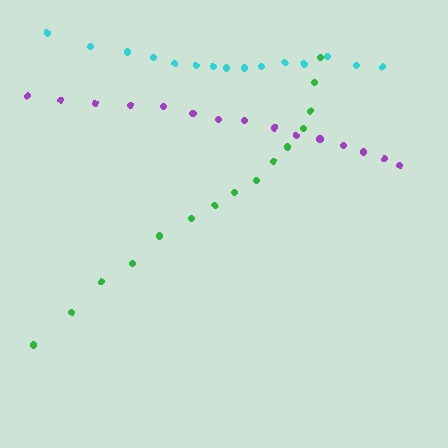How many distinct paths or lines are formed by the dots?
There are 3 distinct paths.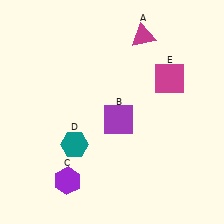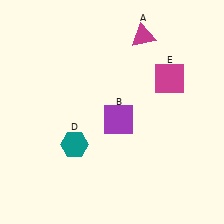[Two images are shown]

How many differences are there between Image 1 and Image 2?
There is 1 difference between the two images.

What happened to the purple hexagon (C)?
The purple hexagon (C) was removed in Image 2. It was in the bottom-left area of Image 1.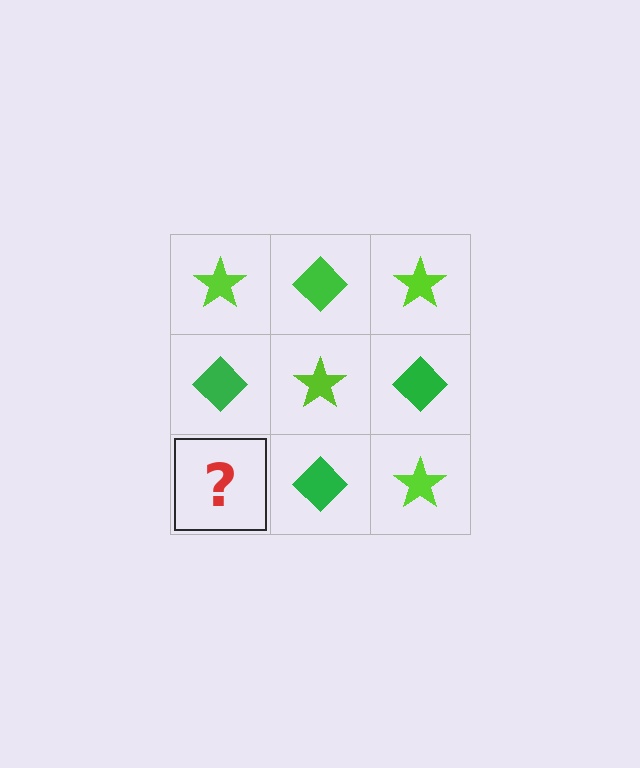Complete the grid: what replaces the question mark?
The question mark should be replaced with a lime star.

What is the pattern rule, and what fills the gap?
The rule is that it alternates lime star and green diamond in a checkerboard pattern. The gap should be filled with a lime star.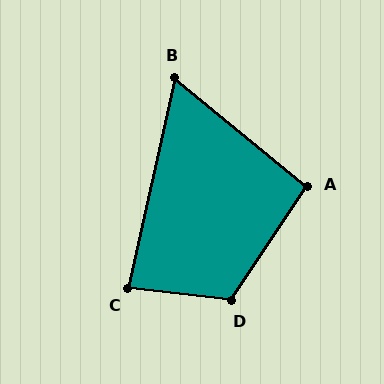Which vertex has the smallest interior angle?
B, at approximately 63 degrees.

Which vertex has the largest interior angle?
D, at approximately 117 degrees.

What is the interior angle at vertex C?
Approximately 84 degrees (acute).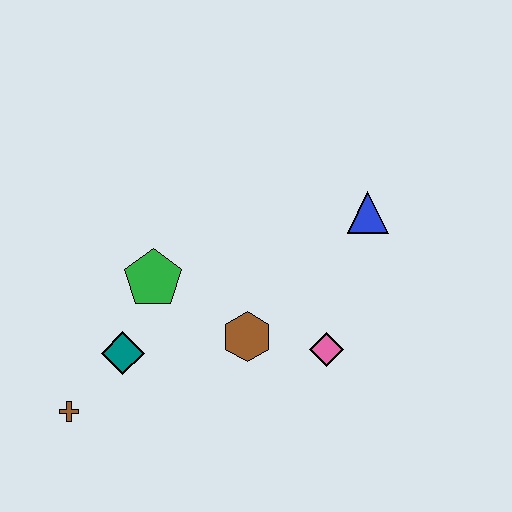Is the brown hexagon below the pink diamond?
No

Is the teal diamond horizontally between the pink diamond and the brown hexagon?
No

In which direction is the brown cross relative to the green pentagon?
The brown cross is below the green pentagon.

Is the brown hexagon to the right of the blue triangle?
No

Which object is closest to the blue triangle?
The pink diamond is closest to the blue triangle.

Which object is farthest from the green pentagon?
The blue triangle is farthest from the green pentagon.